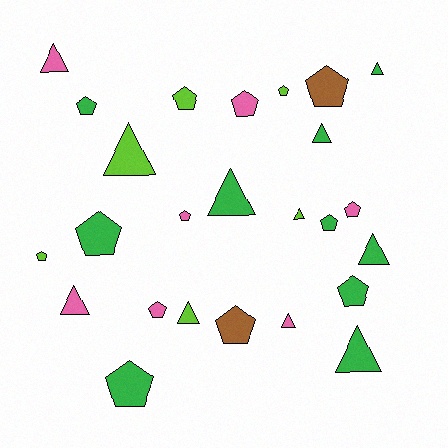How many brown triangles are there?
There are no brown triangles.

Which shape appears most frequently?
Pentagon, with 14 objects.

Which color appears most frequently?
Green, with 10 objects.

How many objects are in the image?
There are 25 objects.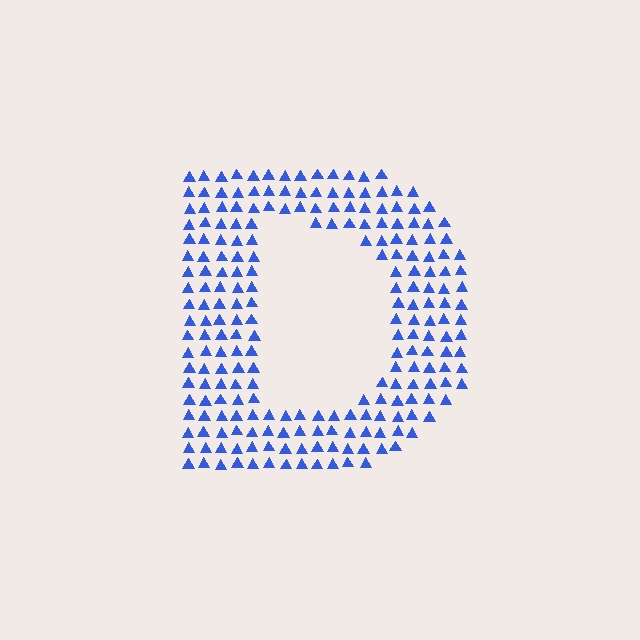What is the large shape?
The large shape is the letter D.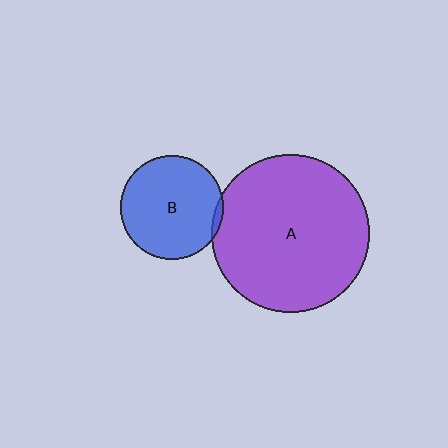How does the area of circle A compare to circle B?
Approximately 2.3 times.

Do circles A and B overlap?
Yes.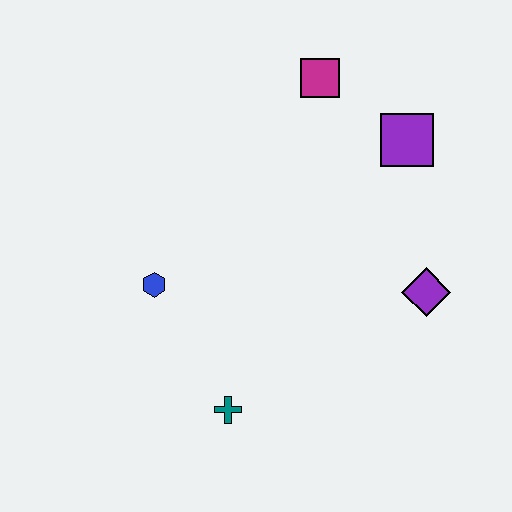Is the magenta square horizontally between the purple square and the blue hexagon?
Yes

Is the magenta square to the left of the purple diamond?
Yes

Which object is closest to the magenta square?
The purple square is closest to the magenta square.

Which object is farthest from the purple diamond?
The blue hexagon is farthest from the purple diamond.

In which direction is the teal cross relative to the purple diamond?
The teal cross is to the left of the purple diamond.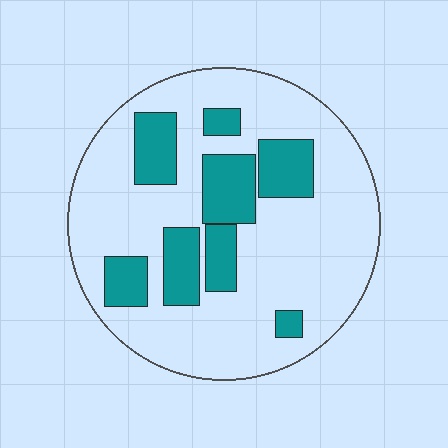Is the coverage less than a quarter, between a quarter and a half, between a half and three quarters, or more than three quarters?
Between a quarter and a half.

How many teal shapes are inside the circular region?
8.